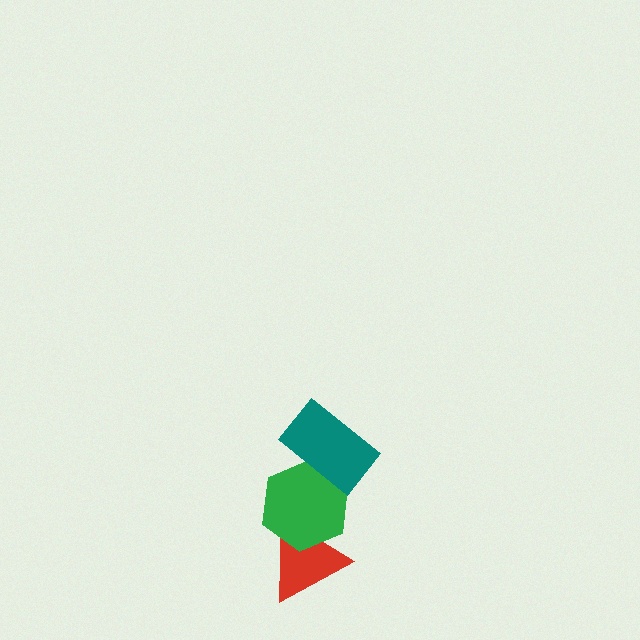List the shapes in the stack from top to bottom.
From top to bottom: the teal rectangle, the green hexagon, the red triangle.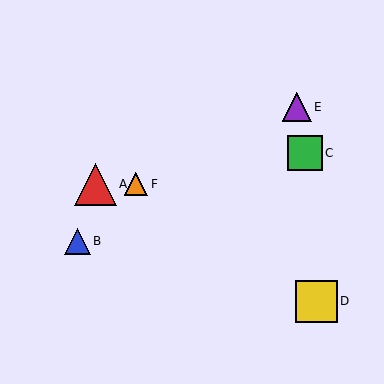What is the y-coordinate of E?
Object E is at y≈107.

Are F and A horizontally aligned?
Yes, both are at y≈184.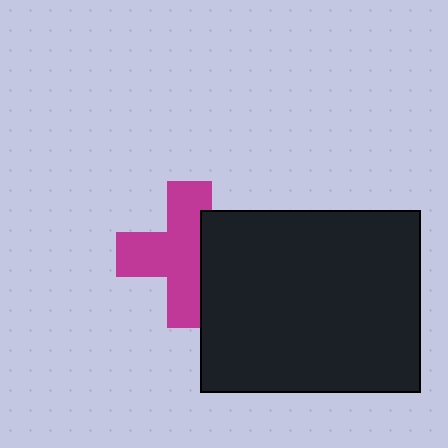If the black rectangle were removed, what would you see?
You would see the complete magenta cross.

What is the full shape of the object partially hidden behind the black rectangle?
The partially hidden object is a magenta cross.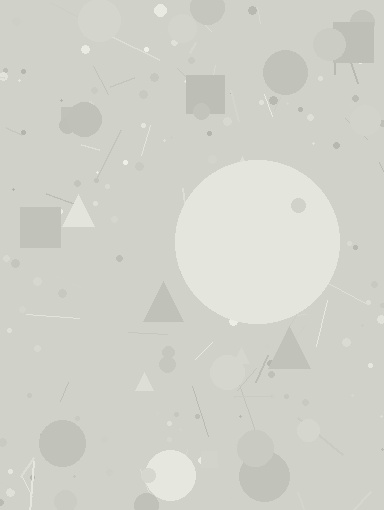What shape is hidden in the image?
A circle is hidden in the image.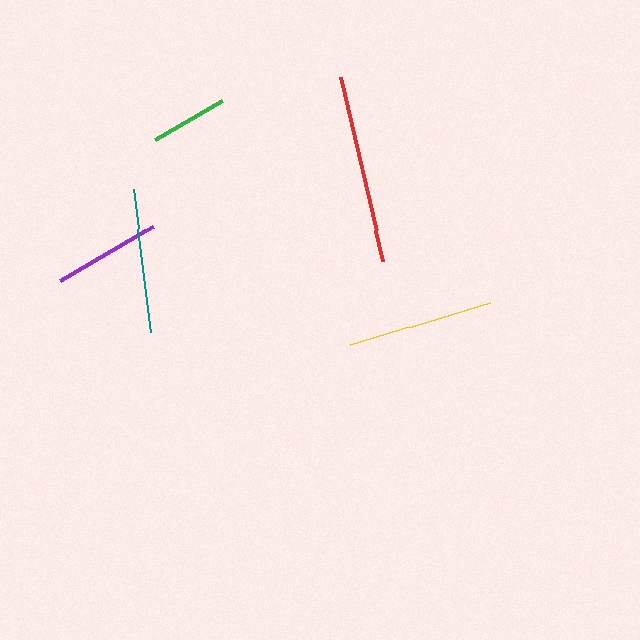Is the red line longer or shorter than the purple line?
The red line is longer than the purple line.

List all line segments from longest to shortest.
From longest to shortest: red, yellow, teal, purple, green.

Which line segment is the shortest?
The green line is the shortest at approximately 77 pixels.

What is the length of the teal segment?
The teal segment is approximately 144 pixels long.